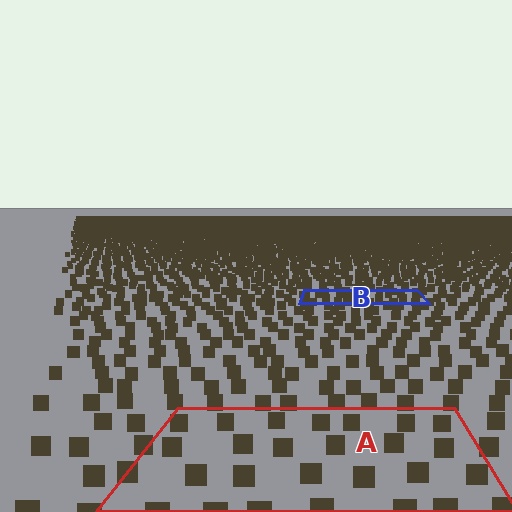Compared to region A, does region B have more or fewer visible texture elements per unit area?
Region B has more texture elements per unit area — they are packed more densely because it is farther away.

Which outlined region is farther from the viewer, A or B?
Region B is farther from the viewer — the texture elements inside it appear smaller and more densely packed.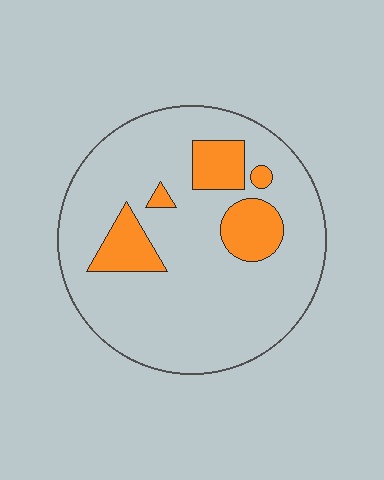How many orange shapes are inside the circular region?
5.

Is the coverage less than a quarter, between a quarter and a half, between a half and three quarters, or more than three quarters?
Less than a quarter.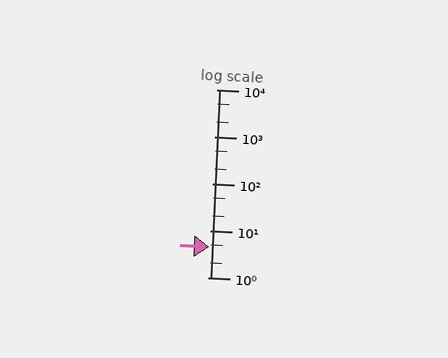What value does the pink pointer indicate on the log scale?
The pointer indicates approximately 4.5.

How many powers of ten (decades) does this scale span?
The scale spans 4 decades, from 1 to 10000.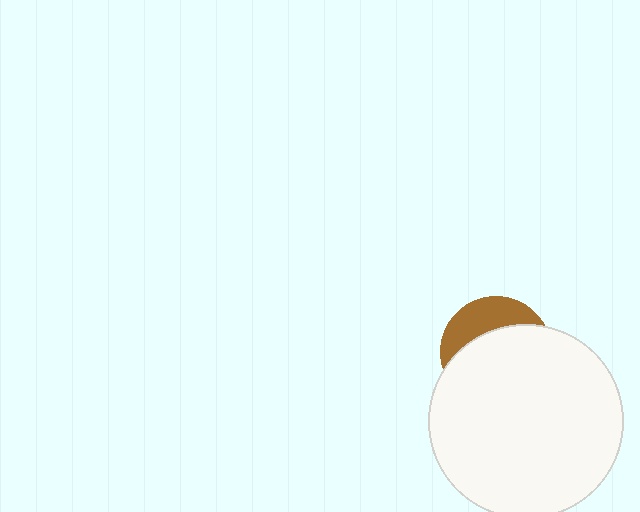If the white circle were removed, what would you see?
You would see the complete brown circle.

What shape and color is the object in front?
The object in front is a white circle.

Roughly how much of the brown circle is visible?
A small part of it is visible (roughly 32%).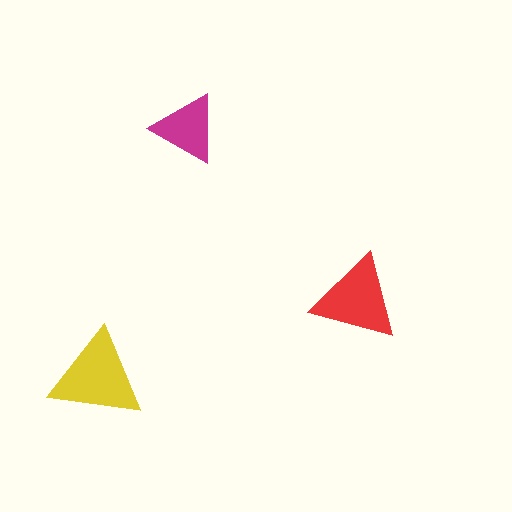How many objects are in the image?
There are 3 objects in the image.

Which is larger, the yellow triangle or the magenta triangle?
The yellow one.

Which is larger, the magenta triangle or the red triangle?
The red one.